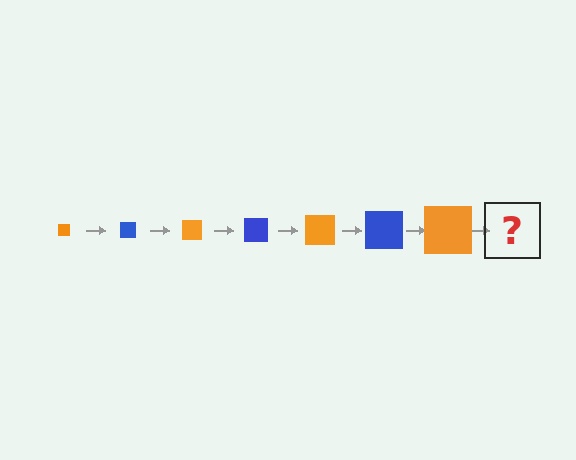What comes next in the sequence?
The next element should be a blue square, larger than the previous one.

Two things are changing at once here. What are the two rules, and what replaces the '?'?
The two rules are that the square grows larger each step and the color cycles through orange and blue. The '?' should be a blue square, larger than the previous one.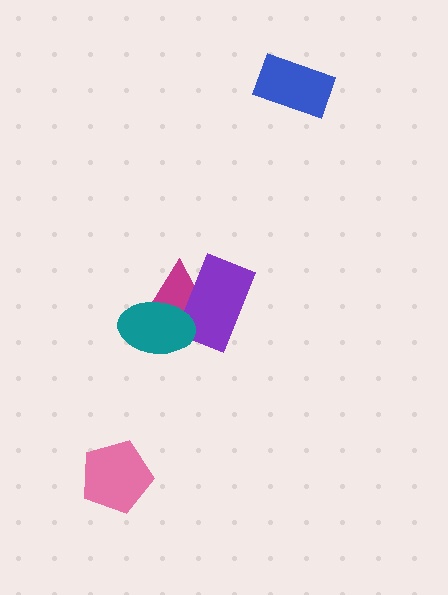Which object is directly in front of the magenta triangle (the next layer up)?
The purple rectangle is directly in front of the magenta triangle.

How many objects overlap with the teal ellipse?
2 objects overlap with the teal ellipse.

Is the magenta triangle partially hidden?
Yes, it is partially covered by another shape.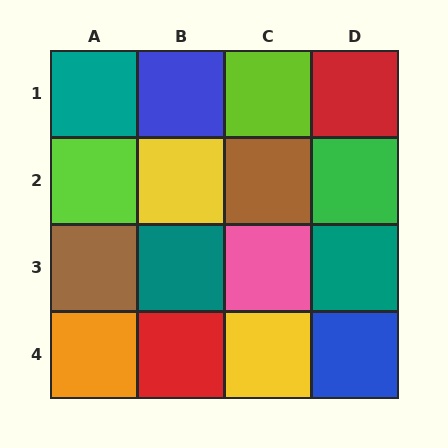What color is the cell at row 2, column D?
Green.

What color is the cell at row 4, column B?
Red.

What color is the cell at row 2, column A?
Lime.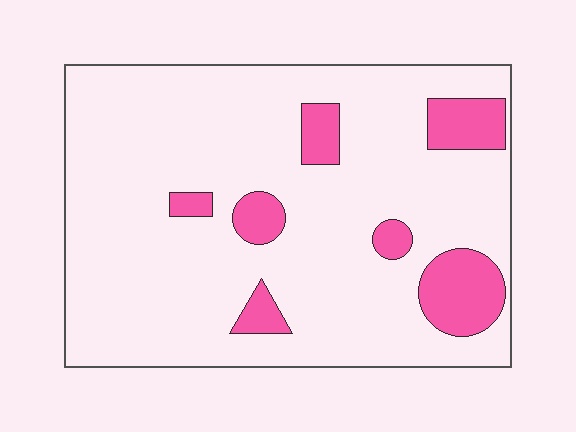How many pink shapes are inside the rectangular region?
7.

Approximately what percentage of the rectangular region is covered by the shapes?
Approximately 15%.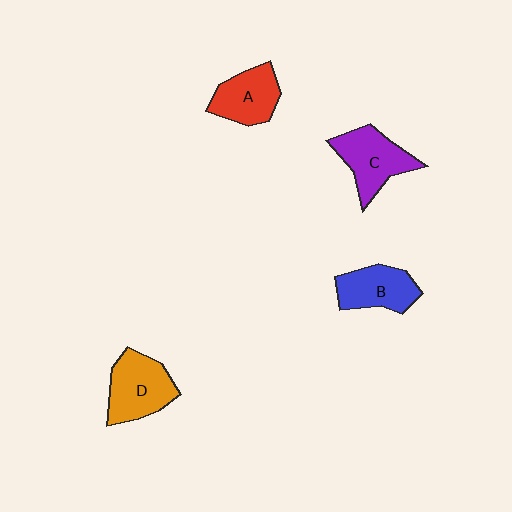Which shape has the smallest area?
Shape B (blue).